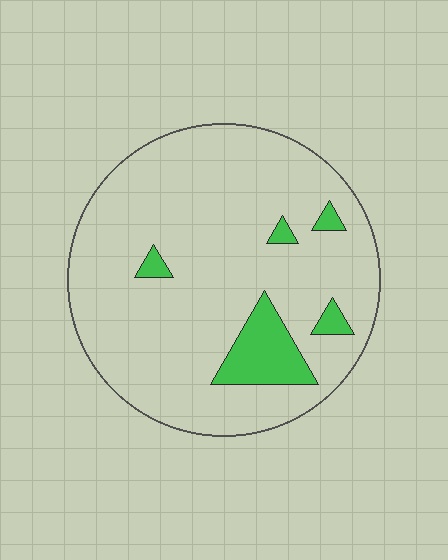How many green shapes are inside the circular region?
5.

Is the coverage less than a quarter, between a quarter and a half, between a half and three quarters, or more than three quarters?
Less than a quarter.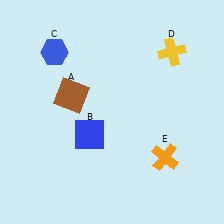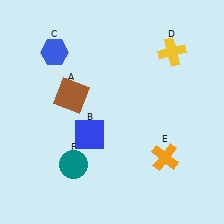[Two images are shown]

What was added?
A teal circle (F) was added in Image 2.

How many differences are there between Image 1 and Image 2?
There is 1 difference between the two images.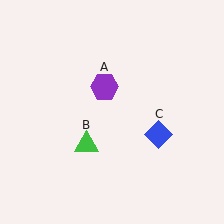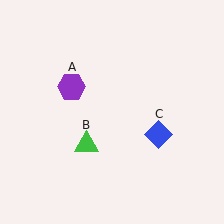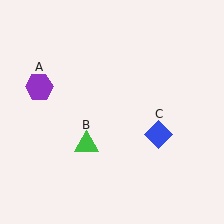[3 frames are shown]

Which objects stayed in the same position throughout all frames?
Green triangle (object B) and blue diamond (object C) remained stationary.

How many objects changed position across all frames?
1 object changed position: purple hexagon (object A).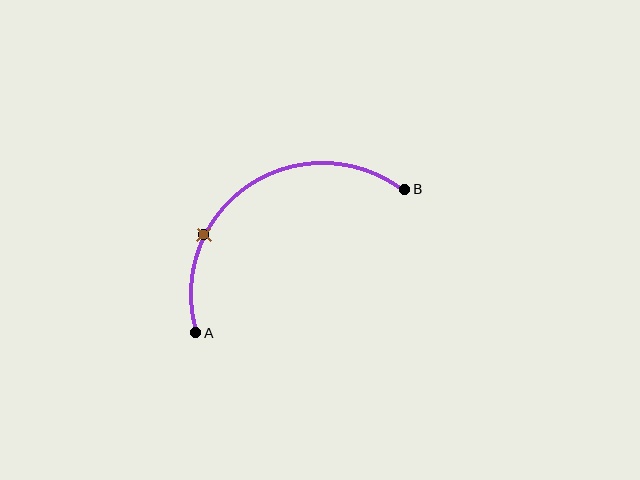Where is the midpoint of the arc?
The arc midpoint is the point on the curve farthest from the straight line joining A and B. It sits above and to the left of that line.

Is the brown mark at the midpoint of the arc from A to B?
No. The brown mark lies on the arc but is closer to endpoint A. The arc midpoint would be at the point on the curve equidistant along the arc from both A and B.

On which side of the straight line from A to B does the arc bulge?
The arc bulges above and to the left of the straight line connecting A and B.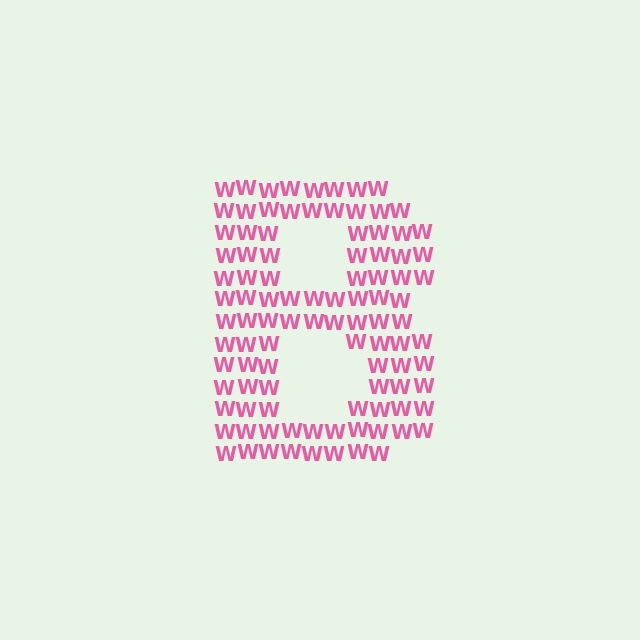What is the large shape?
The large shape is the letter B.